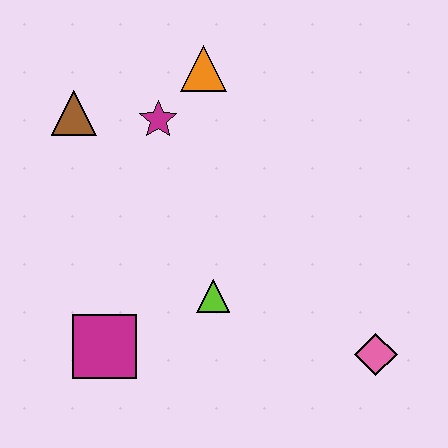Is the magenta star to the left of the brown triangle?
No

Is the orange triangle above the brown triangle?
Yes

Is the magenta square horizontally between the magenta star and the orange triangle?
No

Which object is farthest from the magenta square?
The orange triangle is farthest from the magenta square.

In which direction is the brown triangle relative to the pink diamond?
The brown triangle is to the left of the pink diamond.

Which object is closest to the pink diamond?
The lime triangle is closest to the pink diamond.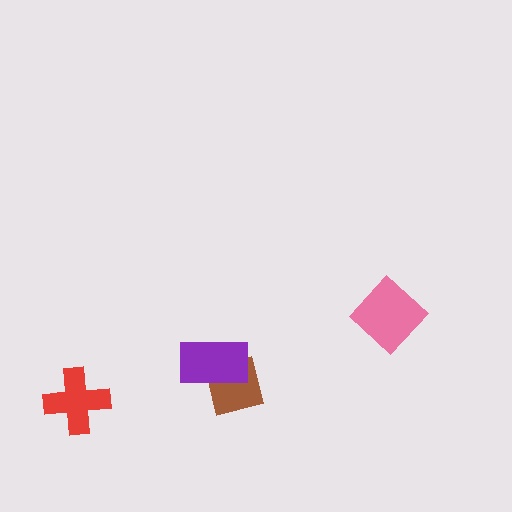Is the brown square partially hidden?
Yes, it is partially covered by another shape.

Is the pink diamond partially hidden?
No, no other shape covers it.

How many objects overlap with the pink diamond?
0 objects overlap with the pink diamond.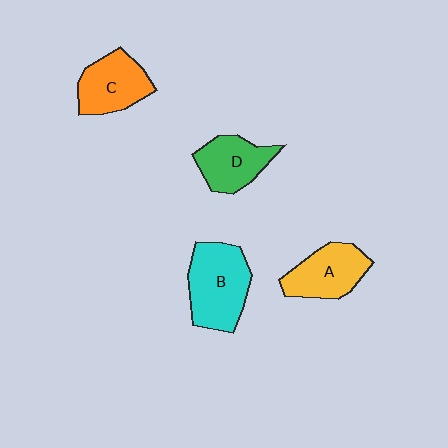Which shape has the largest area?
Shape B (cyan).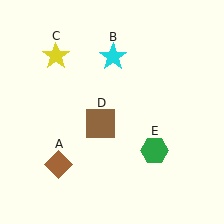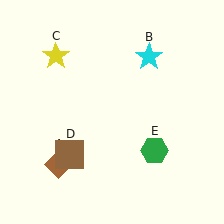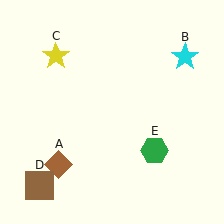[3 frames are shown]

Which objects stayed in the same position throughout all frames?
Brown diamond (object A) and yellow star (object C) and green hexagon (object E) remained stationary.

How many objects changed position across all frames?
2 objects changed position: cyan star (object B), brown square (object D).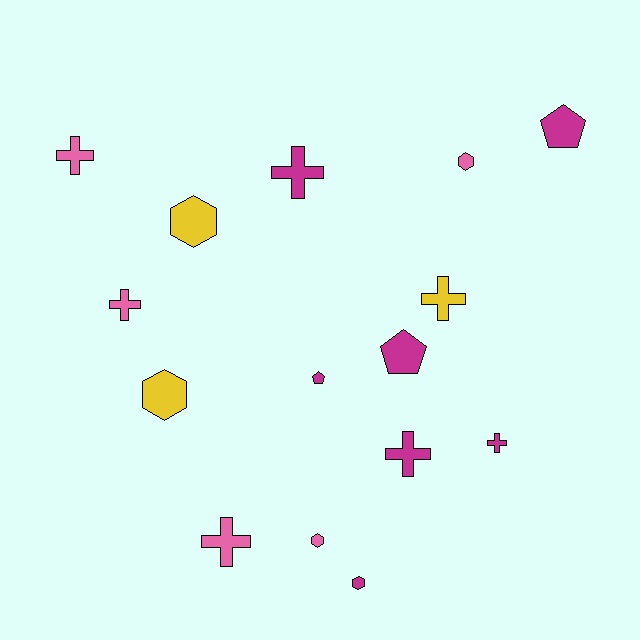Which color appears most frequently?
Magenta, with 7 objects.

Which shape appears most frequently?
Cross, with 7 objects.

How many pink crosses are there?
There are 3 pink crosses.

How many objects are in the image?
There are 15 objects.